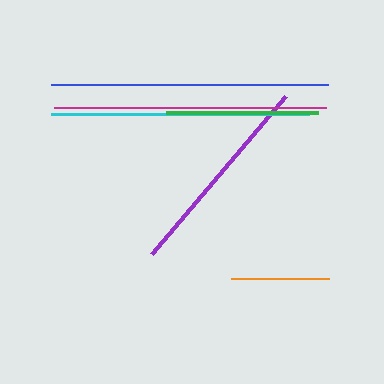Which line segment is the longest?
The blue line is the longest at approximately 276 pixels.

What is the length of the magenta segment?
The magenta segment is approximately 273 pixels long.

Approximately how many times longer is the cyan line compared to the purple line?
The cyan line is approximately 1.3 times the length of the purple line.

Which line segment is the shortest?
The orange line is the shortest at approximately 98 pixels.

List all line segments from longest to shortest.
From longest to shortest: blue, magenta, cyan, purple, green, orange.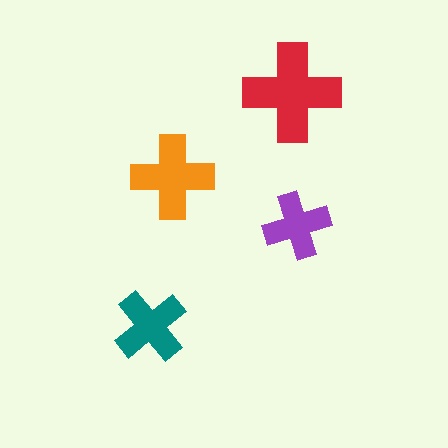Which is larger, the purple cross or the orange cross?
The orange one.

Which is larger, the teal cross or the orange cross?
The orange one.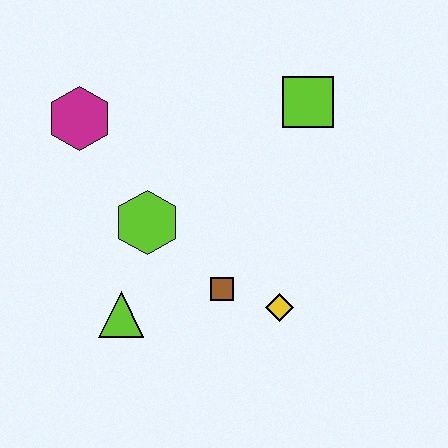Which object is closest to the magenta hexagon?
The lime hexagon is closest to the magenta hexagon.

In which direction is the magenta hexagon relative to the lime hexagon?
The magenta hexagon is above the lime hexagon.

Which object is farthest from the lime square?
The lime triangle is farthest from the lime square.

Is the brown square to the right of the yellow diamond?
No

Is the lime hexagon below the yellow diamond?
No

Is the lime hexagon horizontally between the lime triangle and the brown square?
Yes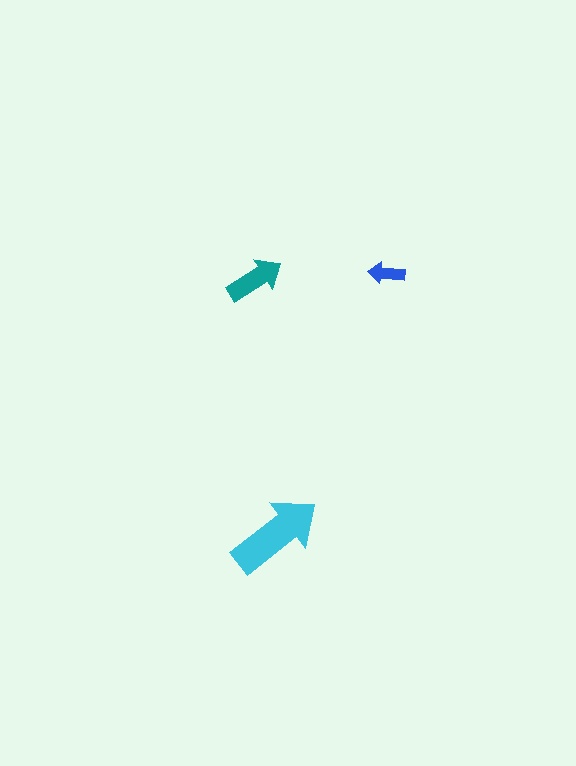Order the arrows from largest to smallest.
the cyan one, the teal one, the blue one.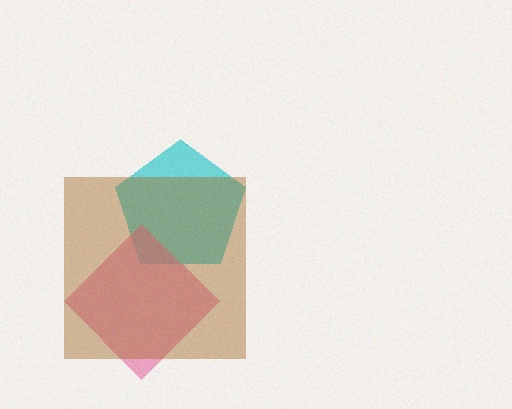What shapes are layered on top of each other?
The layered shapes are: a cyan pentagon, a pink diamond, a brown square.